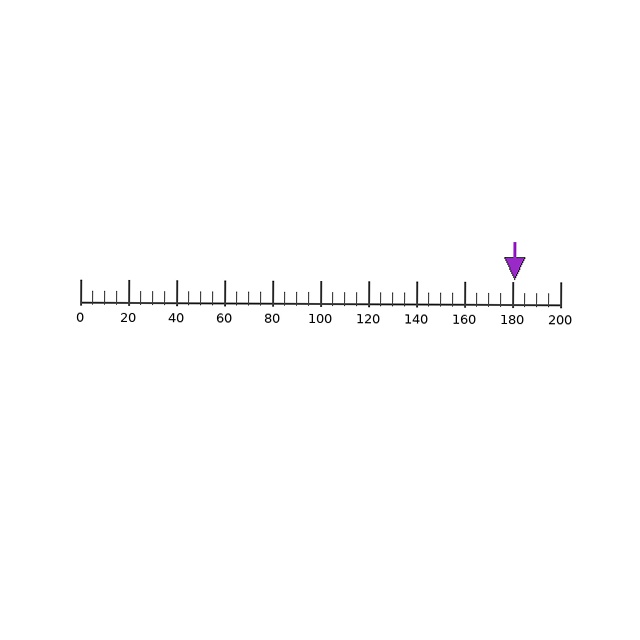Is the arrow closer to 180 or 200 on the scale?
The arrow is closer to 180.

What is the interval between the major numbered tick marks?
The major tick marks are spaced 20 units apart.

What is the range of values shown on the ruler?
The ruler shows values from 0 to 200.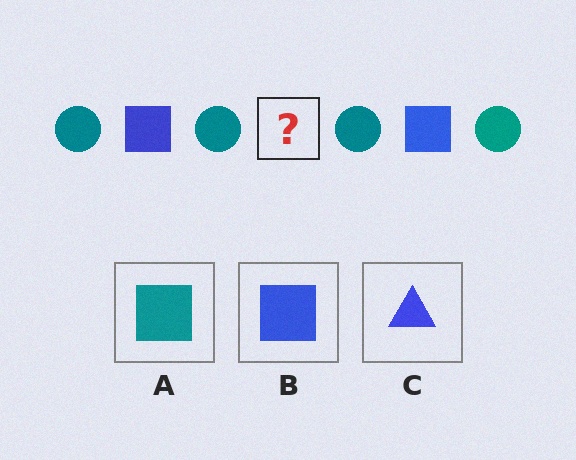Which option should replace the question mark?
Option B.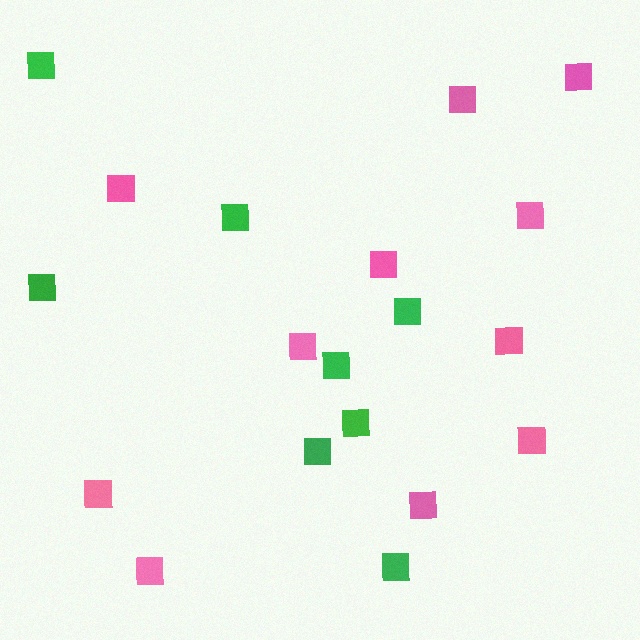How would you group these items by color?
There are 2 groups: one group of green squares (8) and one group of pink squares (11).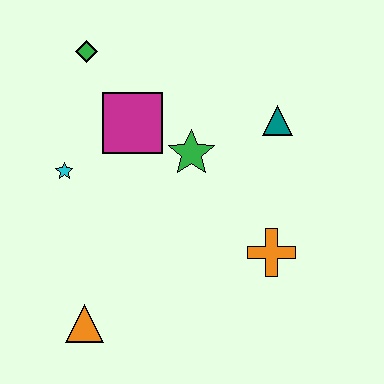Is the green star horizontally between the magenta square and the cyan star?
No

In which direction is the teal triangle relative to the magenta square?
The teal triangle is to the right of the magenta square.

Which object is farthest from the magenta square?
The orange triangle is farthest from the magenta square.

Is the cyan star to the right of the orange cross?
No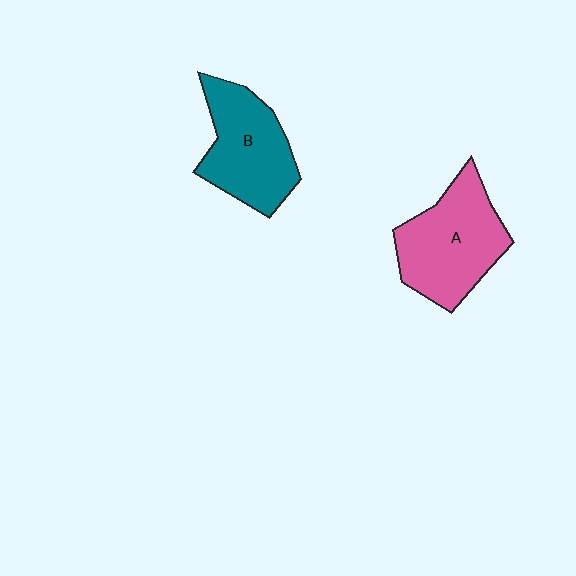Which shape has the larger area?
Shape A (pink).